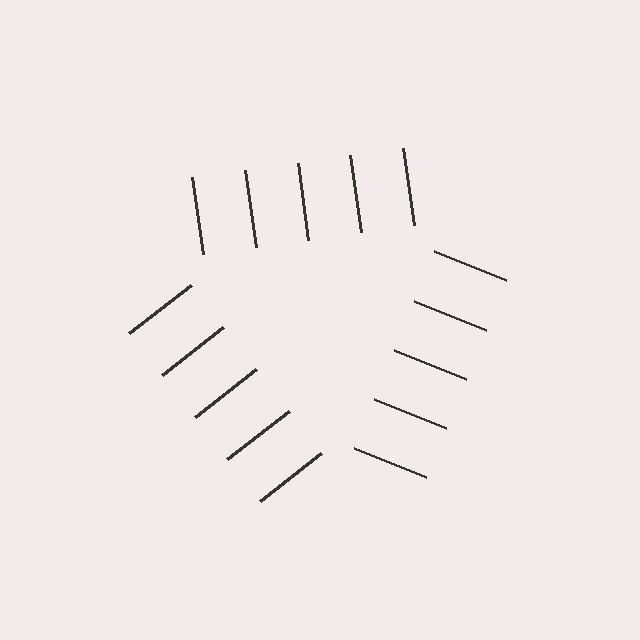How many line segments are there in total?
15 — 5 along each of the 3 edges.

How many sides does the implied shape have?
3 sides — the line-ends trace a triangle.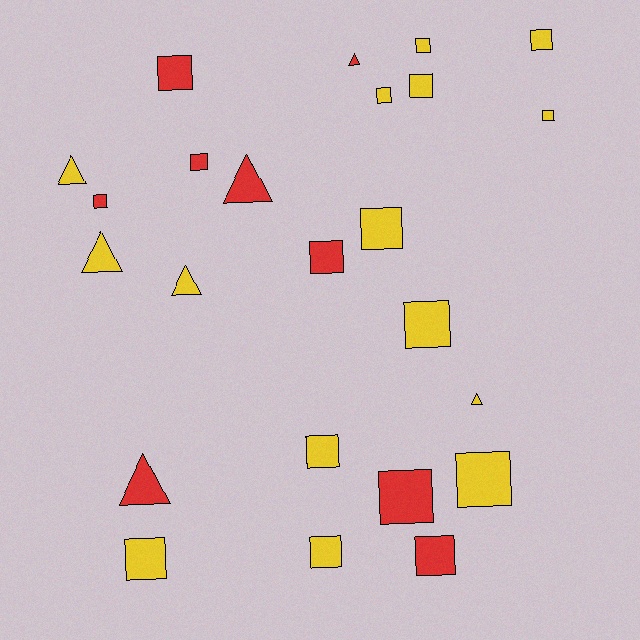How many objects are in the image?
There are 24 objects.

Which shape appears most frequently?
Square, with 17 objects.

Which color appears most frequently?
Yellow, with 15 objects.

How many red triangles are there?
There are 3 red triangles.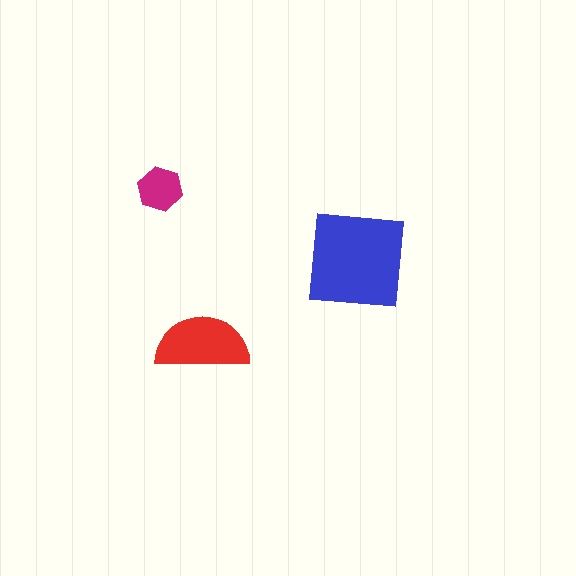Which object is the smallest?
The magenta hexagon.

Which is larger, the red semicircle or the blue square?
The blue square.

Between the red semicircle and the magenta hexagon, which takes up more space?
The red semicircle.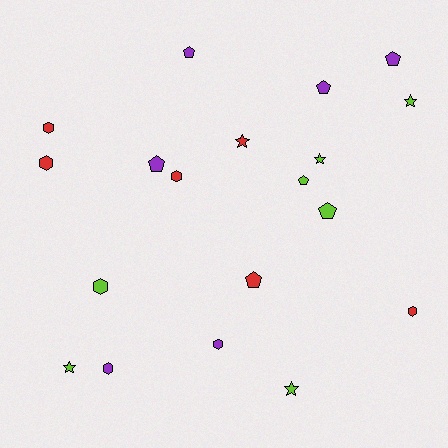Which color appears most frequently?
Lime, with 7 objects.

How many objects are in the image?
There are 19 objects.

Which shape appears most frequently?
Hexagon, with 7 objects.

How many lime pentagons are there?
There are 2 lime pentagons.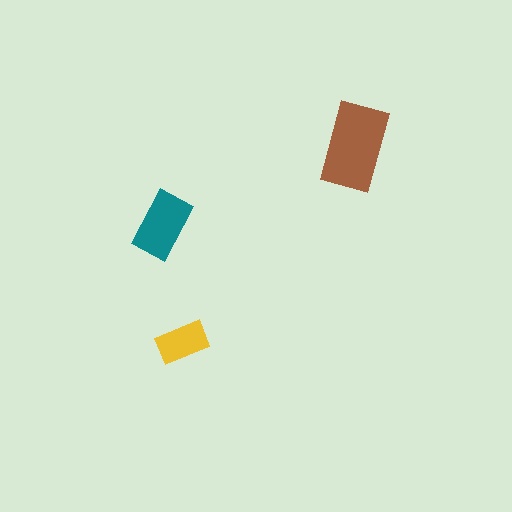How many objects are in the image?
There are 3 objects in the image.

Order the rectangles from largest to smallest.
the brown one, the teal one, the yellow one.